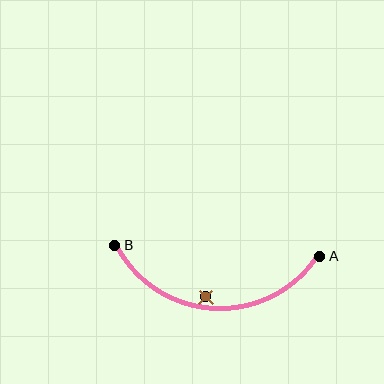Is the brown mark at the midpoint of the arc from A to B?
No — the brown mark does not lie on the arc at all. It sits slightly inside the curve.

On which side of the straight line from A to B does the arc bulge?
The arc bulges below the straight line connecting A and B.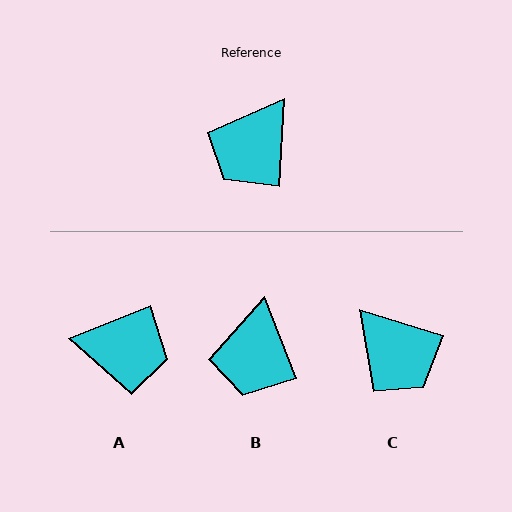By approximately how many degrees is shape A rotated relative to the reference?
Approximately 115 degrees counter-clockwise.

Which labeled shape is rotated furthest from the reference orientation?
A, about 115 degrees away.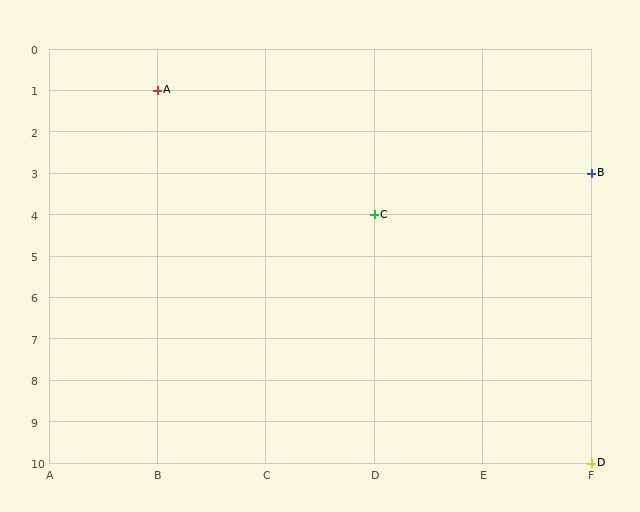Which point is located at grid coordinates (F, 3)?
Point B is at (F, 3).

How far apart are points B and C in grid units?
Points B and C are 2 columns and 1 row apart (about 2.2 grid units diagonally).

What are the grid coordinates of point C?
Point C is at grid coordinates (D, 4).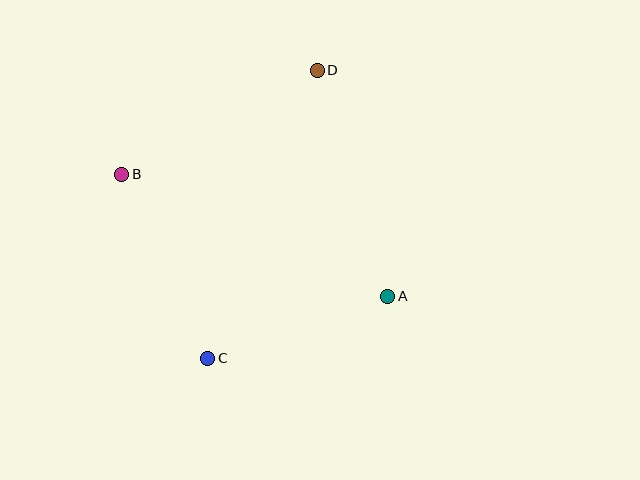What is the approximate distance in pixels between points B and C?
The distance between B and C is approximately 203 pixels.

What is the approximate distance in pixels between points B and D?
The distance between B and D is approximately 221 pixels.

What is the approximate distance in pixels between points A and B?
The distance between A and B is approximately 293 pixels.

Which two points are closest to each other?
Points A and C are closest to each other.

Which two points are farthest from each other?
Points C and D are farthest from each other.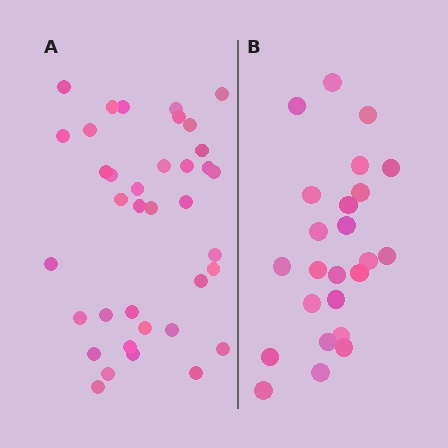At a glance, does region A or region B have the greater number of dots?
Region A (the left region) has more dots.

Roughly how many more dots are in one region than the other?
Region A has approximately 15 more dots than region B.